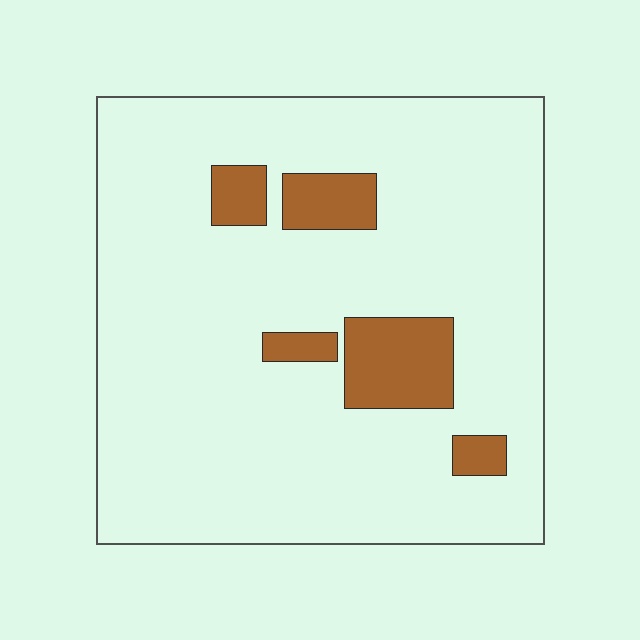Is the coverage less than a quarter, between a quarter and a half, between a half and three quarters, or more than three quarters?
Less than a quarter.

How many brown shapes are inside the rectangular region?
5.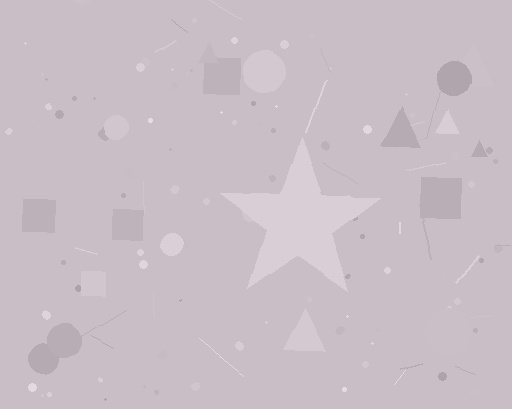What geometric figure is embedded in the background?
A star is embedded in the background.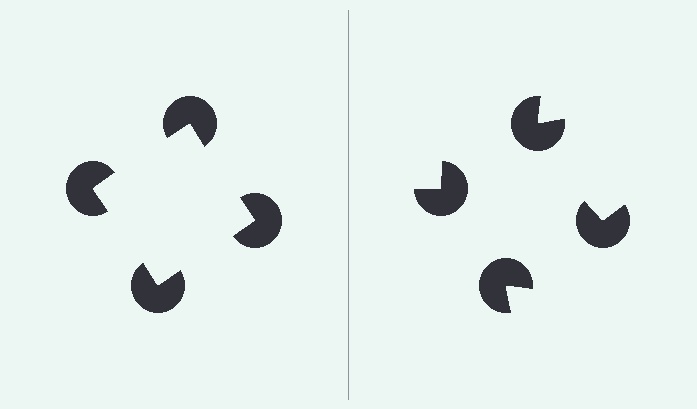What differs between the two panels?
The pac-man discs are positioned identically on both sides; only the wedge orientations differ. On the left they align to a square; on the right they are misaligned.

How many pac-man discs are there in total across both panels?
8 — 4 on each side.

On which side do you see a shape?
An illusory square appears on the left side. On the right side the wedge cuts are rotated, so no coherent shape forms.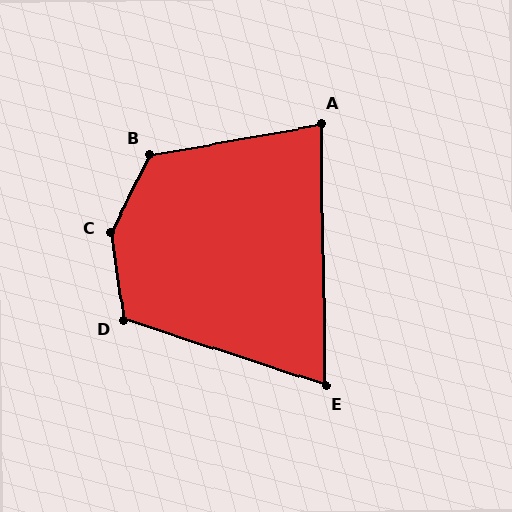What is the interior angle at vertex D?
Approximately 116 degrees (obtuse).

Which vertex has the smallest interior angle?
E, at approximately 71 degrees.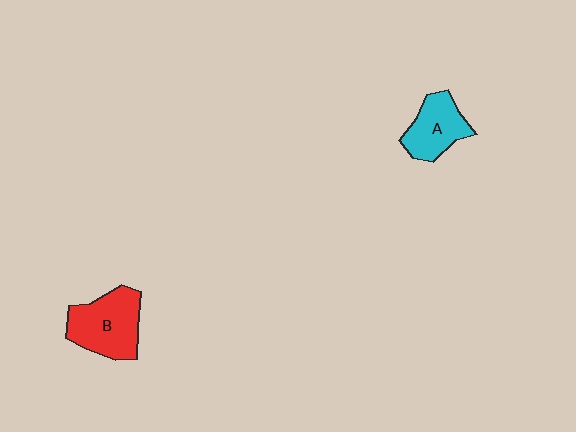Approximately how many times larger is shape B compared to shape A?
Approximately 1.3 times.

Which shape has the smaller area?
Shape A (cyan).